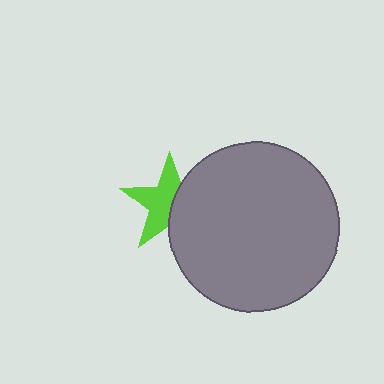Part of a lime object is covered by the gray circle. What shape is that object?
It is a star.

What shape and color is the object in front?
The object in front is a gray circle.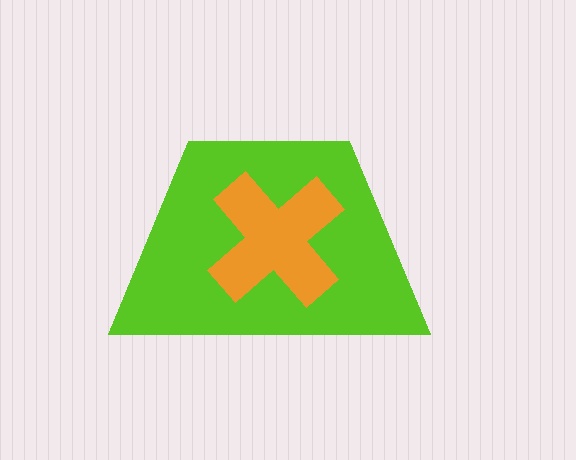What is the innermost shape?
The orange cross.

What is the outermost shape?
The lime trapezoid.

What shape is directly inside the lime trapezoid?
The orange cross.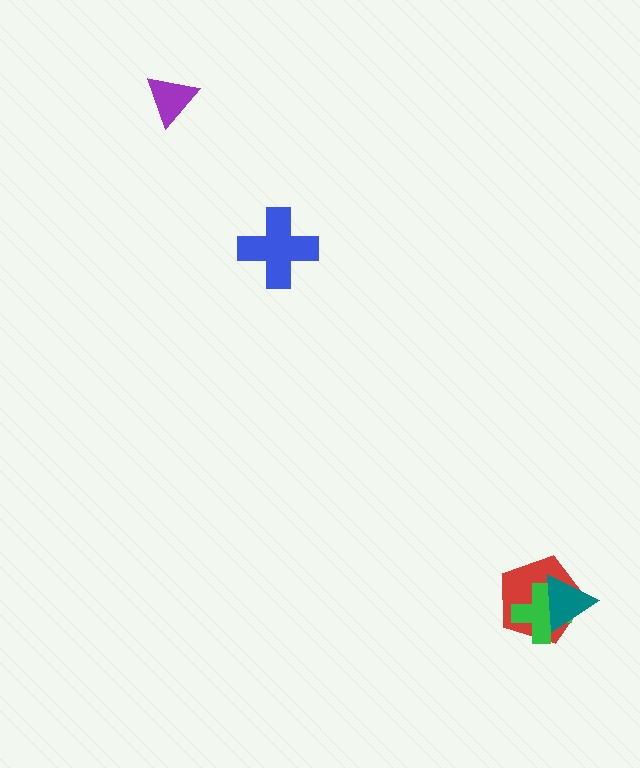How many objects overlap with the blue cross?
0 objects overlap with the blue cross.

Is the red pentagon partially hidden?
Yes, it is partially covered by another shape.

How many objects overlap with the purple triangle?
0 objects overlap with the purple triangle.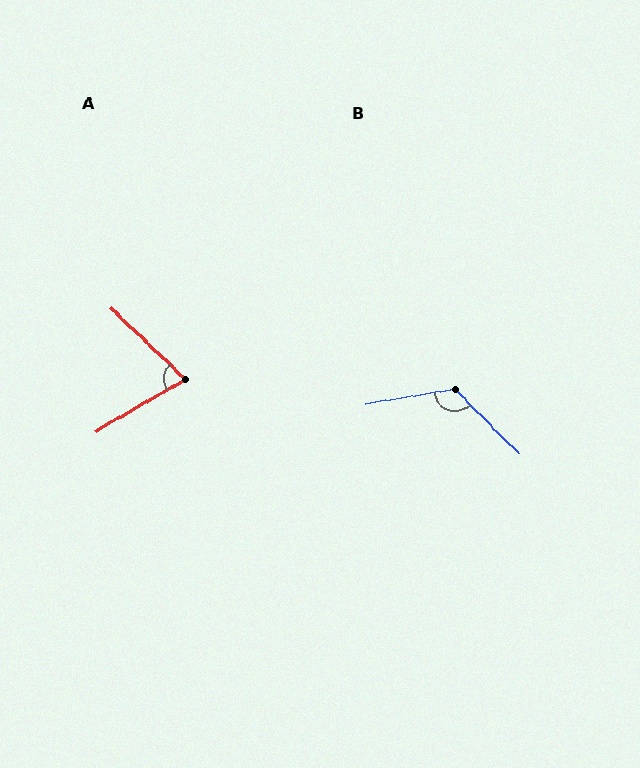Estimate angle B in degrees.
Approximately 125 degrees.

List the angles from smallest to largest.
A (74°), B (125°).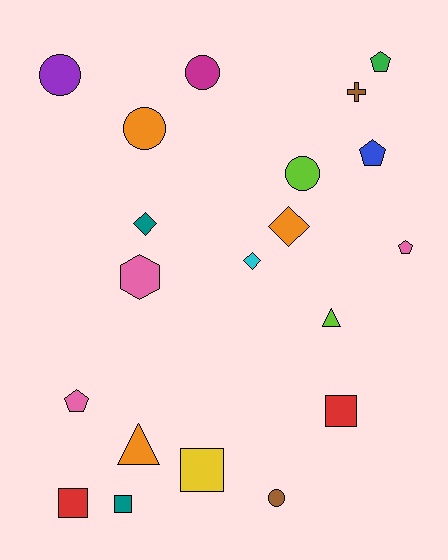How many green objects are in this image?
There is 1 green object.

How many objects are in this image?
There are 20 objects.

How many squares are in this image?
There are 4 squares.